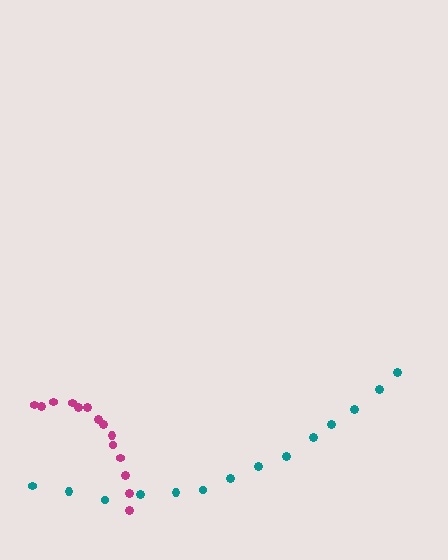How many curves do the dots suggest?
There are 2 distinct paths.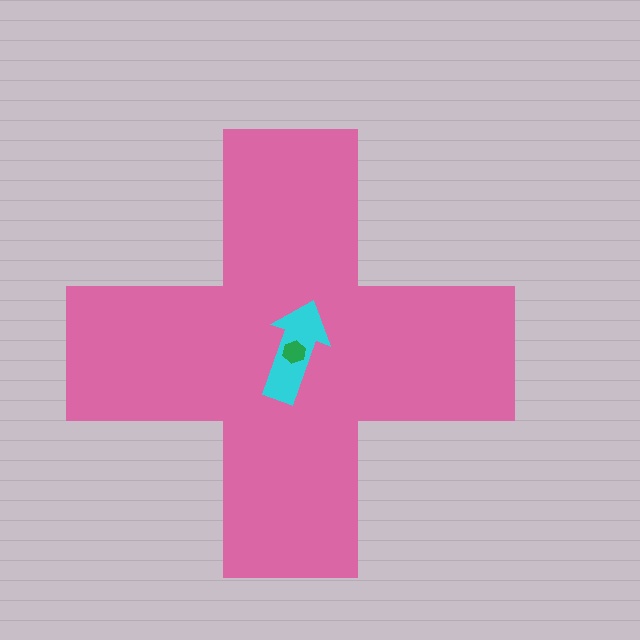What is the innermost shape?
The green hexagon.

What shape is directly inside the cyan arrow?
The green hexagon.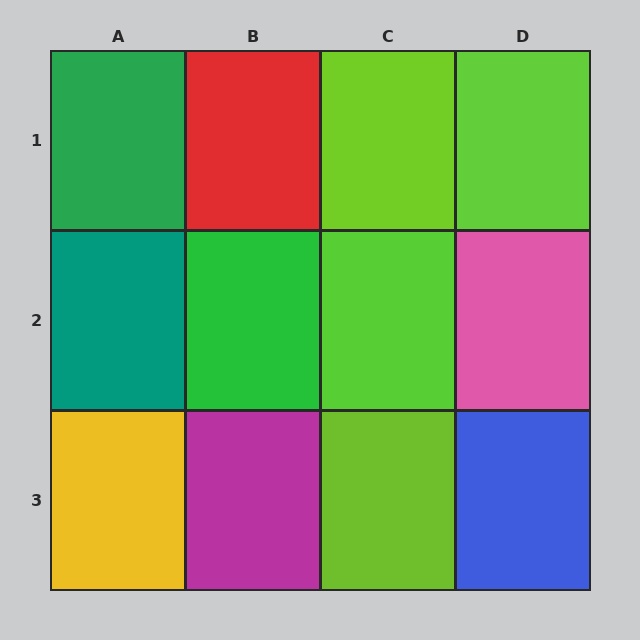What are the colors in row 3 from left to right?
Yellow, magenta, lime, blue.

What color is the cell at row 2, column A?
Teal.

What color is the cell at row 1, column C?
Lime.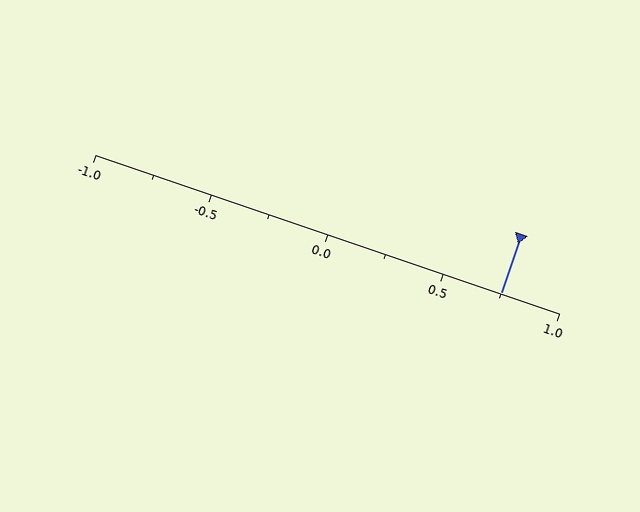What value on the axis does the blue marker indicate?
The marker indicates approximately 0.75.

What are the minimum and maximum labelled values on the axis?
The axis runs from -1.0 to 1.0.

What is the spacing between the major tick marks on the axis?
The major ticks are spaced 0.5 apart.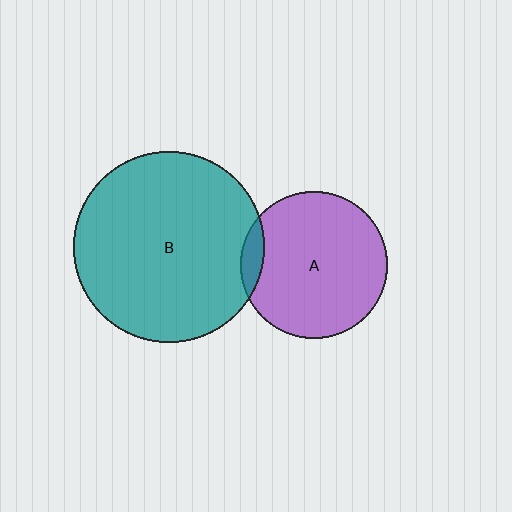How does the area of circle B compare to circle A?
Approximately 1.7 times.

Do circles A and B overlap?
Yes.